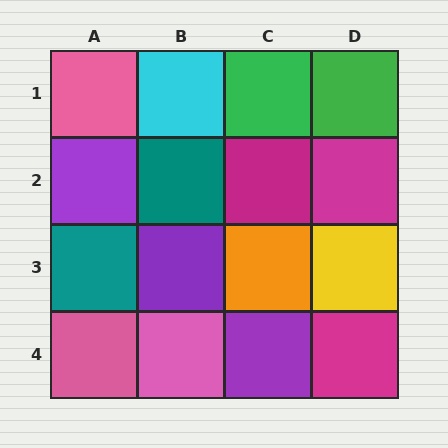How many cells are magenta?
3 cells are magenta.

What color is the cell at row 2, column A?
Purple.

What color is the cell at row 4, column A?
Pink.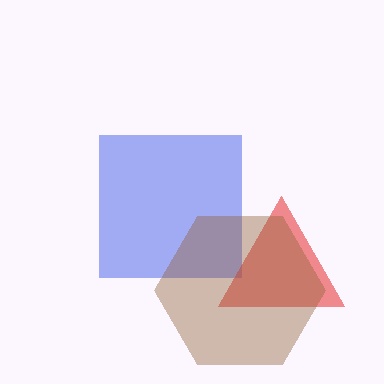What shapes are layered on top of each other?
The layered shapes are: a blue square, a red triangle, a brown hexagon.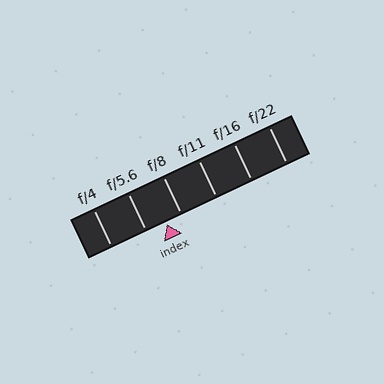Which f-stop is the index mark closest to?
The index mark is closest to f/8.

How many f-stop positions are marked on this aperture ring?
There are 6 f-stop positions marked.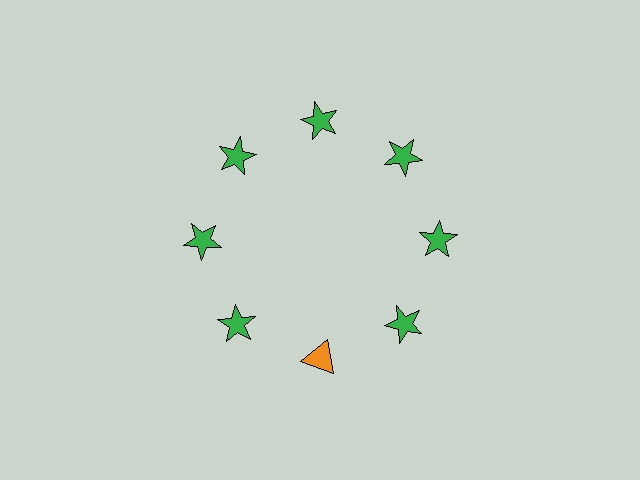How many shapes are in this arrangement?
There are 8 shapes arranged in a ring pattern.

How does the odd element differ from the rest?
It differs in both color (orange instead of green) and shape (triangle instead of star).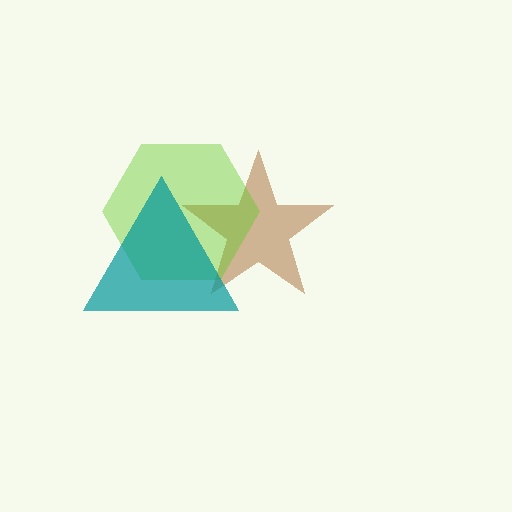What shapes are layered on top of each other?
The layered shapes are: a brown star, a lime hexagon, a teal triangle.